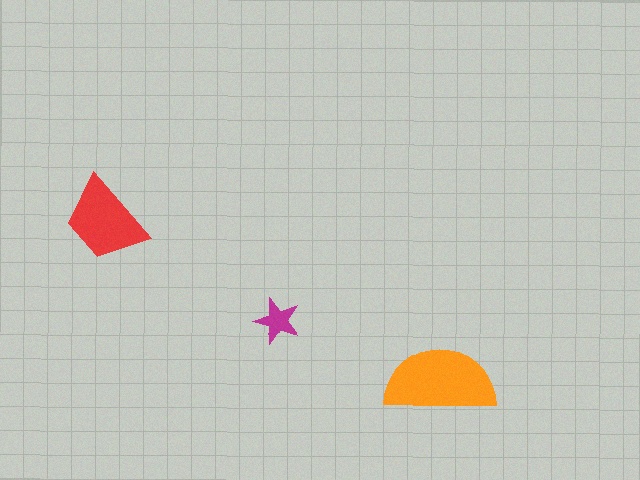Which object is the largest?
The orange semicircle.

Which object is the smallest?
The magenta star.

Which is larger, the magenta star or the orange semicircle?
The orange semicircle.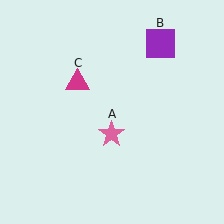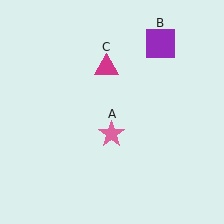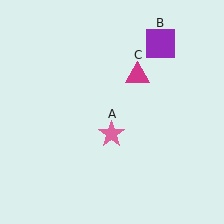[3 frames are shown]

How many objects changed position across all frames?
1 object changed position: magenta triangle (object C).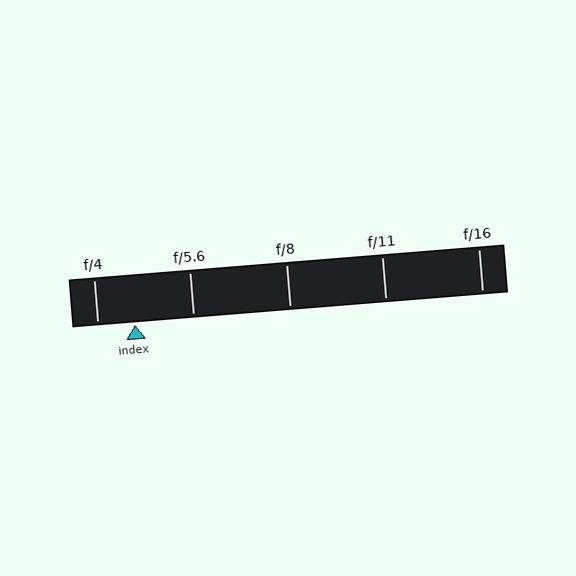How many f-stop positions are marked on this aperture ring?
There are 5 f-stop positions marked.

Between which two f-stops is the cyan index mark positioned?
The index mark is between f/4 and f/5.6.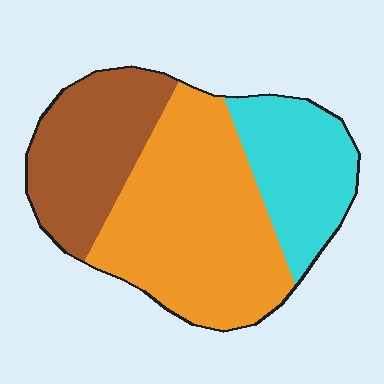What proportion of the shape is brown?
Brown covers roughly 30% of the shape.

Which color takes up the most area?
Orange, at roughly 50%.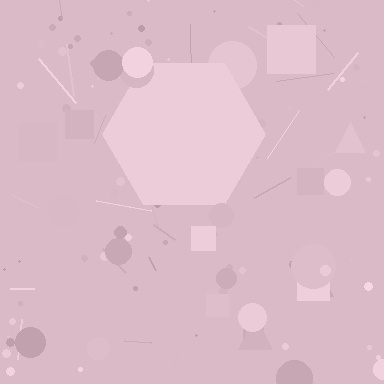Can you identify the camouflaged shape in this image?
The camouflaged shape is a hexagon.